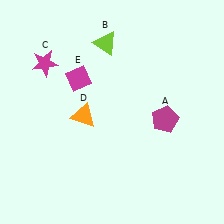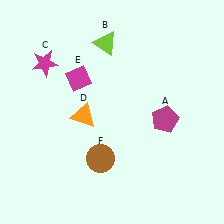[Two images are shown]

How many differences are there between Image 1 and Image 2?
There is 1 difference between the two images.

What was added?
A brown circle (F) was added in Image 2.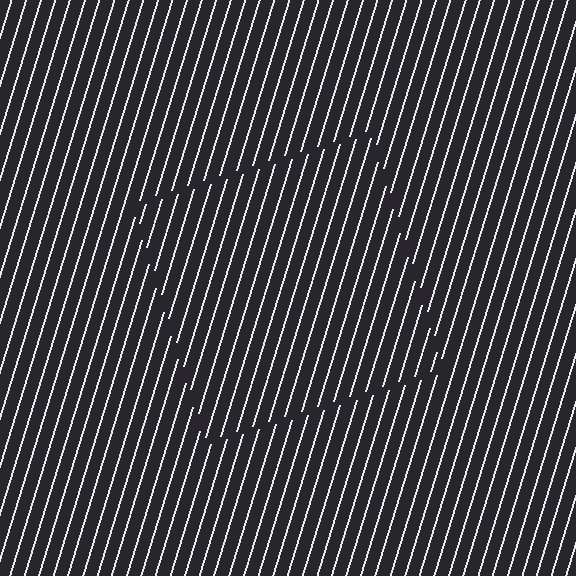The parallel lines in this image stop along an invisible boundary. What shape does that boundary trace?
An illusory square. The interior of the shape contains the same grating, shifted by half a period — the contour is defined by the phase discontinuity where line-ends from the inner and outer gratings abut.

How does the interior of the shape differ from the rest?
The interior of the shape contains the same grating, shifted by half a period — the contour is defined by the phase discontinuity where line-ends from the inner and outer gratings abut.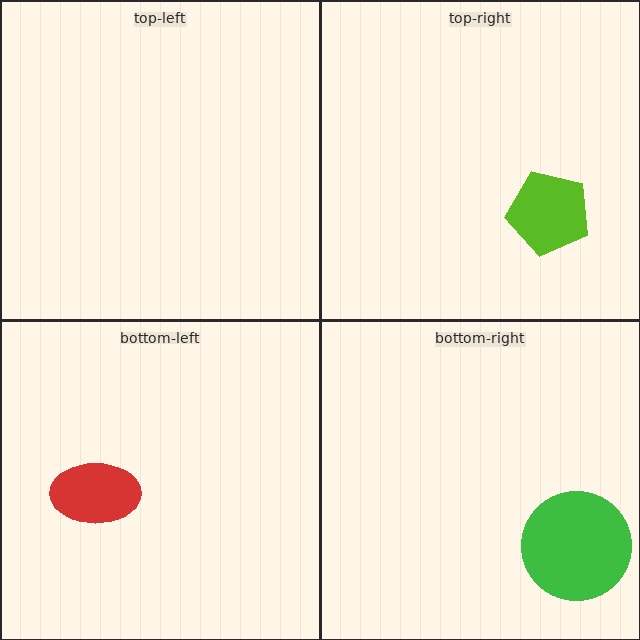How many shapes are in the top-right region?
1.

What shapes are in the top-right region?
The lime pentagon.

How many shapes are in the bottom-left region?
1.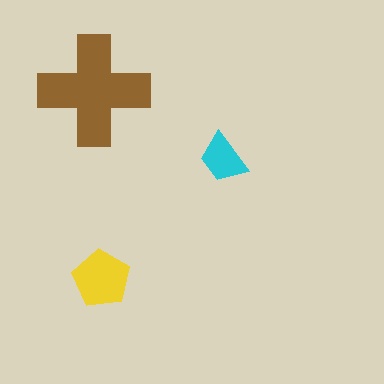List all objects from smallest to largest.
The cyan trapezoid, the yellow pentagon, the brown cross.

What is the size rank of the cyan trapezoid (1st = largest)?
3rd.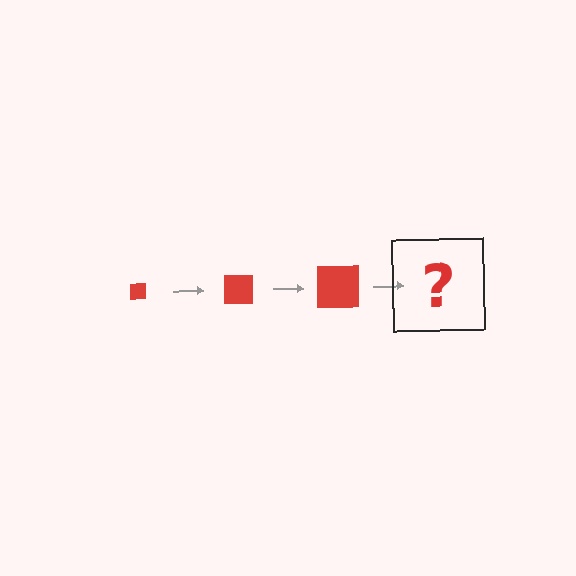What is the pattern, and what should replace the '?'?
The pattern is that the square gets progressively larger each step. The '?' should be a red square, larger than the previous one.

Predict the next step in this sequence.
The next step is a red square, larger than the previous one.